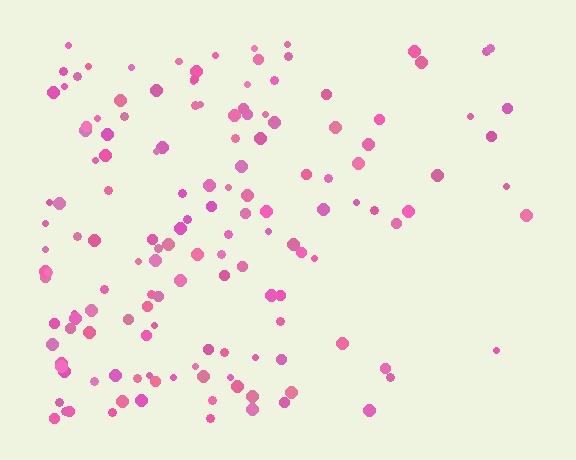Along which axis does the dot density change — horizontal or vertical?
Horizontal.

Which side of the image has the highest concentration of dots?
The left.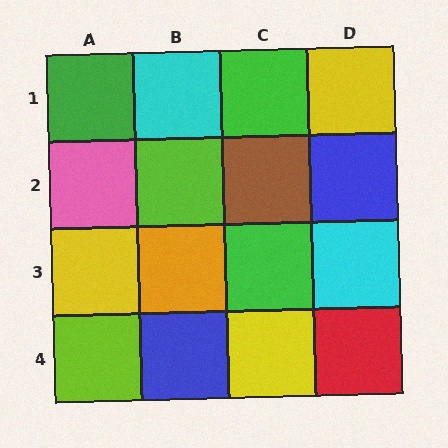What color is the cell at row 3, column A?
Yellow.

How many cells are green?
3 cells are green.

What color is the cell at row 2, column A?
Pink.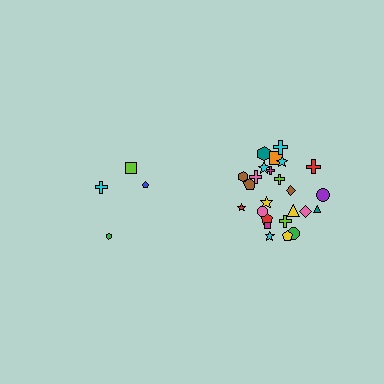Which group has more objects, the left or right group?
The right group.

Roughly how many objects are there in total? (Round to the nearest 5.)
Roughly 30 objects in total.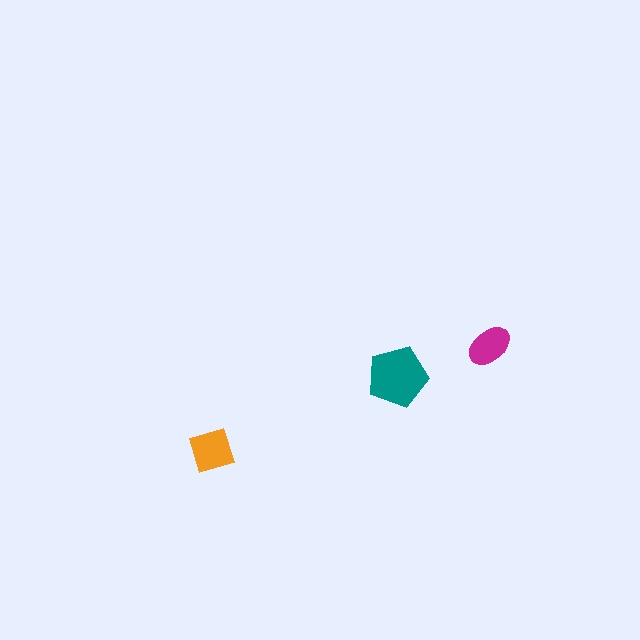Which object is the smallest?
The magenta ellipse.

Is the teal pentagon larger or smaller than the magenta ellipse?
Larger.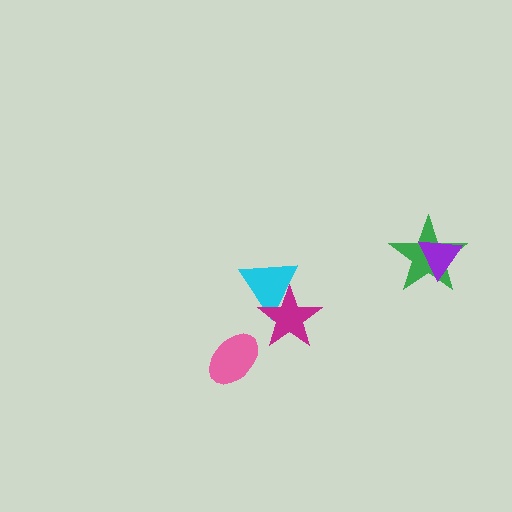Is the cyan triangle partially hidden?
Yes, it is partially covered by another shape.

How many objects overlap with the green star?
1 object overlaps with the green star.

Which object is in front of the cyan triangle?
The magenta star is in front of the cyan triangle.